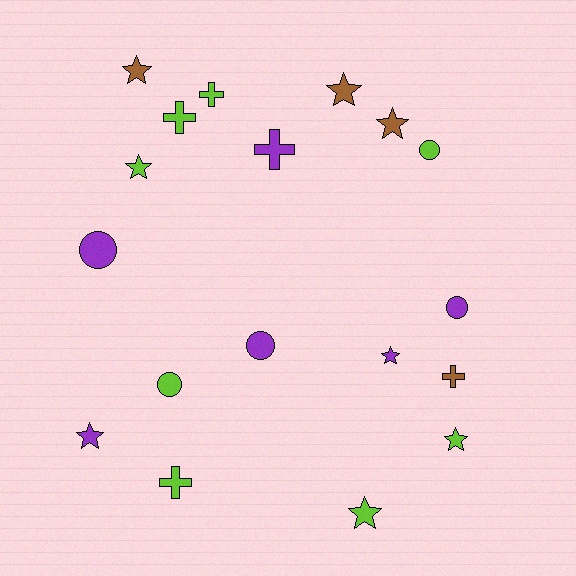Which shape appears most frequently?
Star, with 8 objects.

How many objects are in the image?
There are 18 objects.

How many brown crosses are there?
There is 1 brown cross.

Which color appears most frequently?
Lime, with 8 objects.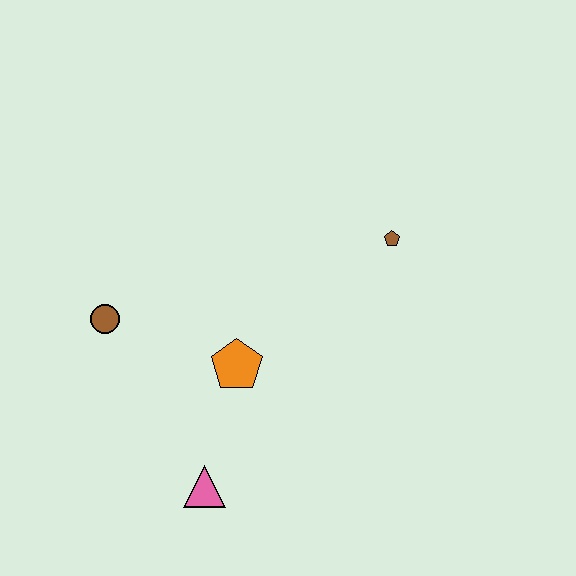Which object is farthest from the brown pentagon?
The pink triangle is farthest from the brown pentagon.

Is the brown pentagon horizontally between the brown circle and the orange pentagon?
No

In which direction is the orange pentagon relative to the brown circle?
The orange pentagon is to the right of the brown circle.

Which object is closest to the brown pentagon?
The orange pentagon is closest to the brown pentagon.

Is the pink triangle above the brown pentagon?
No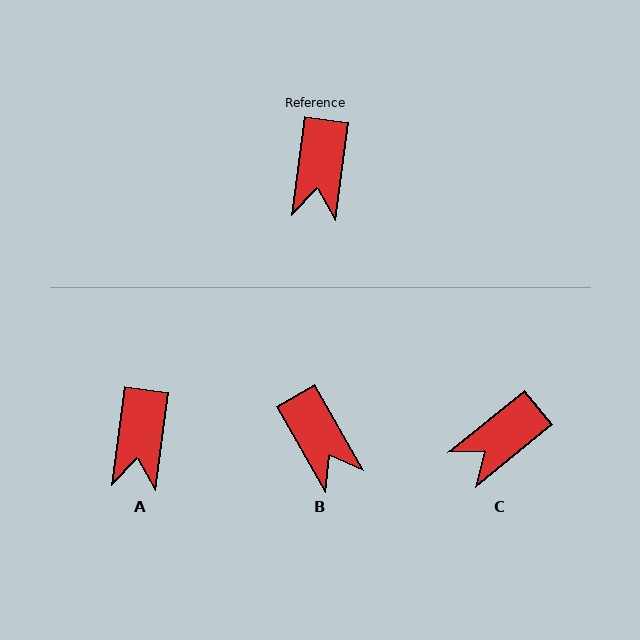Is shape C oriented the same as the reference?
No, it is off by about 44 degrees.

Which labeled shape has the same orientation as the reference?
A.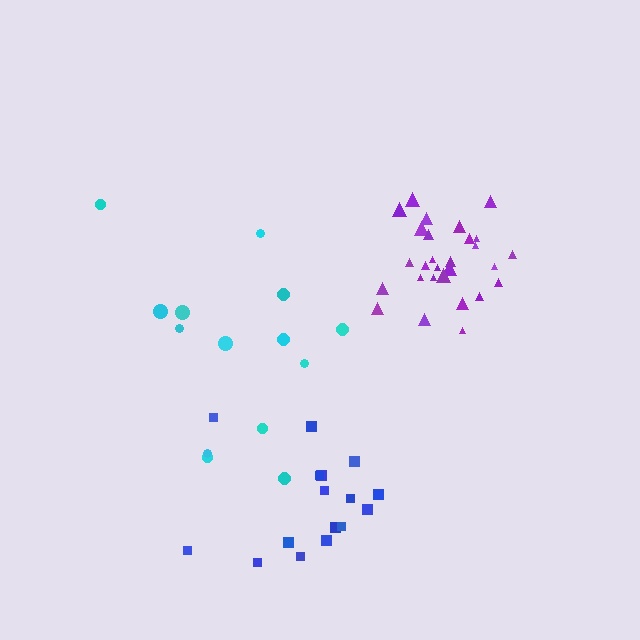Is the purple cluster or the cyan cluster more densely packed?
Purple.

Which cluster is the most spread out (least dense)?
Cyan.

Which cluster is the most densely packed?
Purple.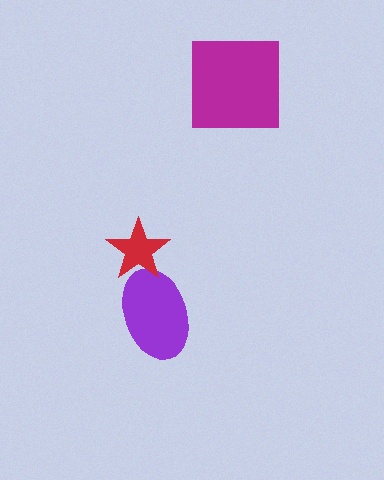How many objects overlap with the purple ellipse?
1 object overlaps with the purple ellipse.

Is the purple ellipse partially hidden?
Yes, it is partially covered by another shape.